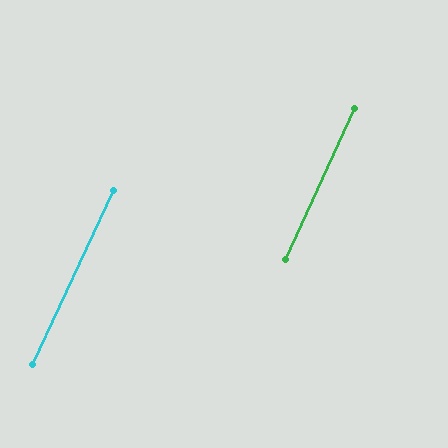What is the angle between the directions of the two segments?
Approximately 0 degrees.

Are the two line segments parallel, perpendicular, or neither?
Parallel — their directions differ by only 0.2°.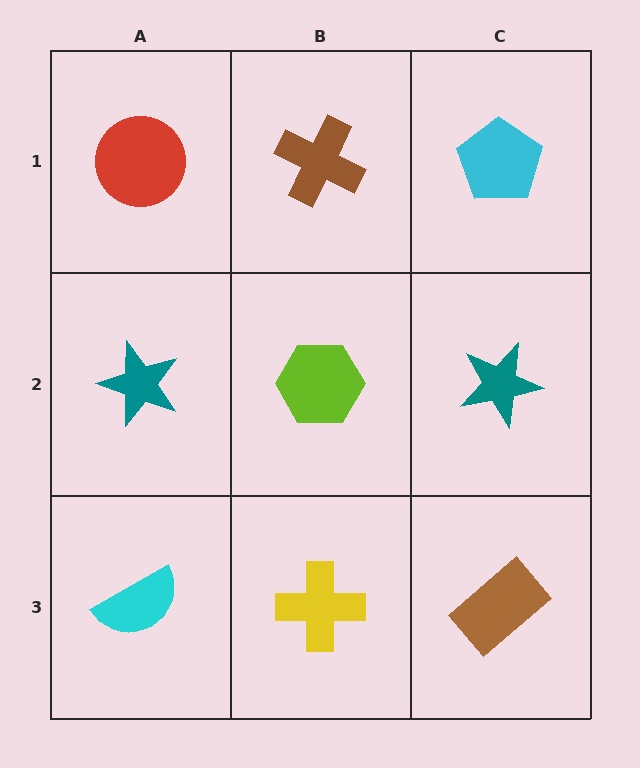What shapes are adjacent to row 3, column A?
A teal star (row 2, column A), a yellow cross (row 3, column B).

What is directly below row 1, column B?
A lime hexagon.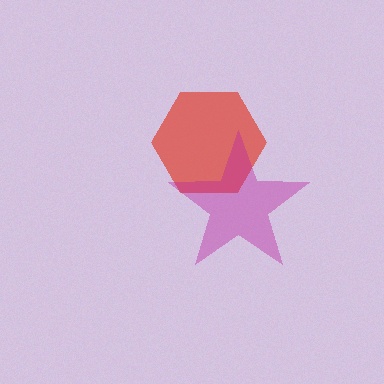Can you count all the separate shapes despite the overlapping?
Yes, there are 2 separate shapes.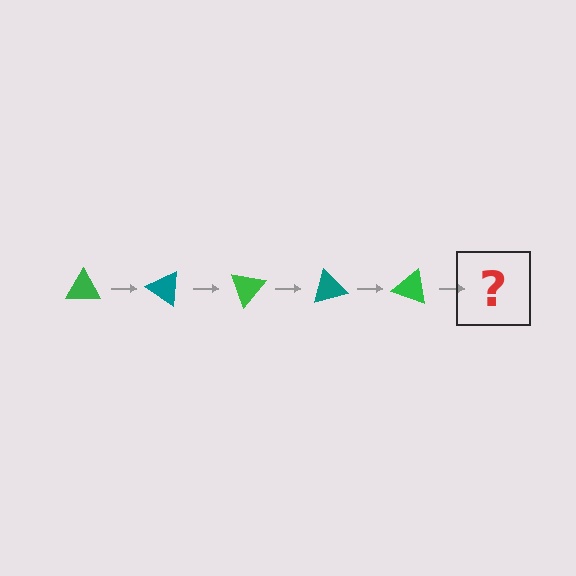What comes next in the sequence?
The next element should be a teal triangle, rotated 175 degrees from the start.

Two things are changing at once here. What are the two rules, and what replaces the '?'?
The two rules are that it rotates 35 degrees each step and the color cycles through green and teal. The '?' should be a teal triangle, rotated 175 degrees from the start.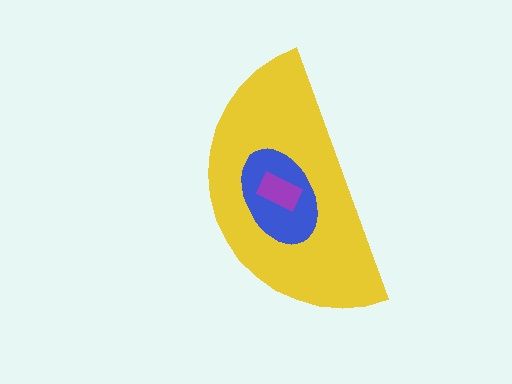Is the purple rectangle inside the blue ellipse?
Yes.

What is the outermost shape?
The yellow semicircle.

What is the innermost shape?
The purple rectangle.